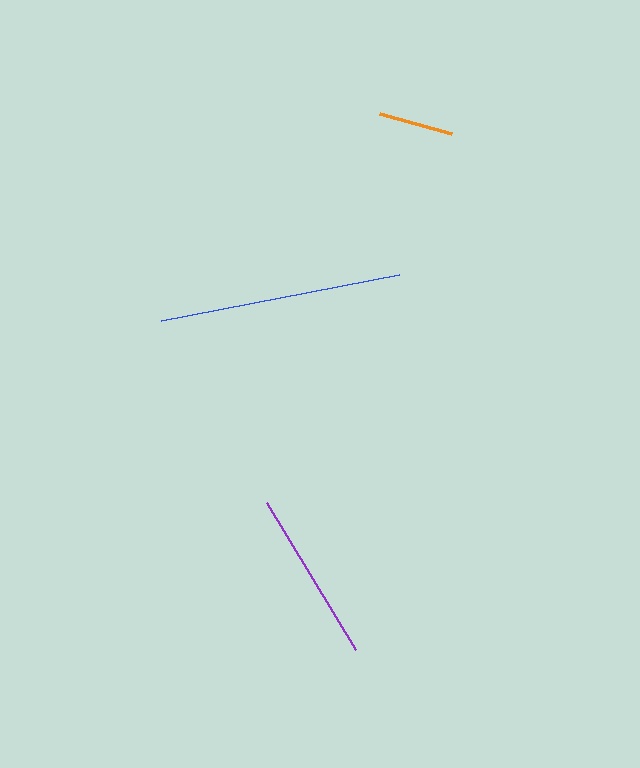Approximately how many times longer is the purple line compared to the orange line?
The purple line is approximately 2.3 times the length of the orange line.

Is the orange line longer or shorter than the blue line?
The blue line is longer than the orange line.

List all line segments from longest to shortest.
From longest to shortest: blue, purple, orange.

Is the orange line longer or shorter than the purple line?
The purple line is longer than the orange line.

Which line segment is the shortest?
The orange line is the shortest at approximately 75 pixels.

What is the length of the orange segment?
The orange segment is approximately 75 pixels long.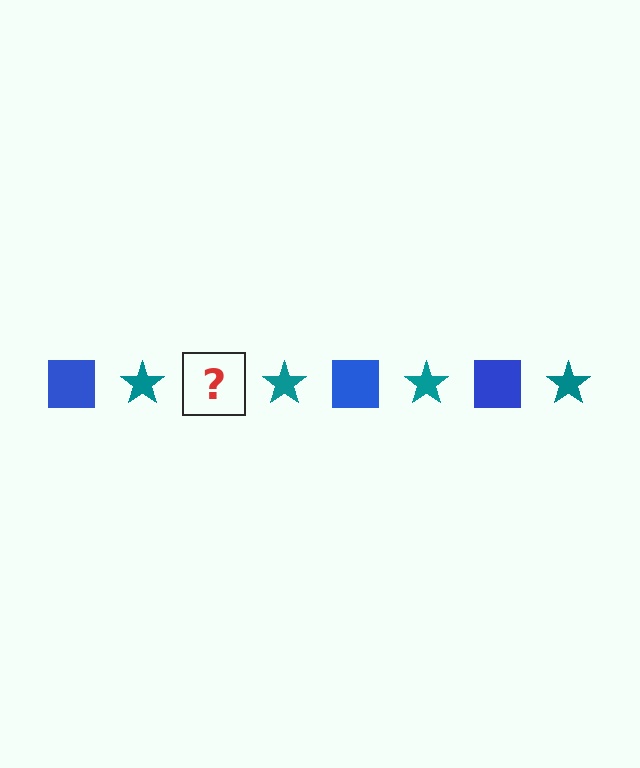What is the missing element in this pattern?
The missing element is a blue square.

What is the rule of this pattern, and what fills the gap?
The rule is that the pattern alternates between blue square and teal star. The gap should be filled with a blue square.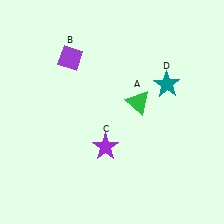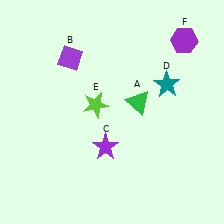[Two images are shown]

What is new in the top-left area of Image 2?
A lime star (E) was added in the top-left area of Image 2.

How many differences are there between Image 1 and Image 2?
There are 2 differences between the two images.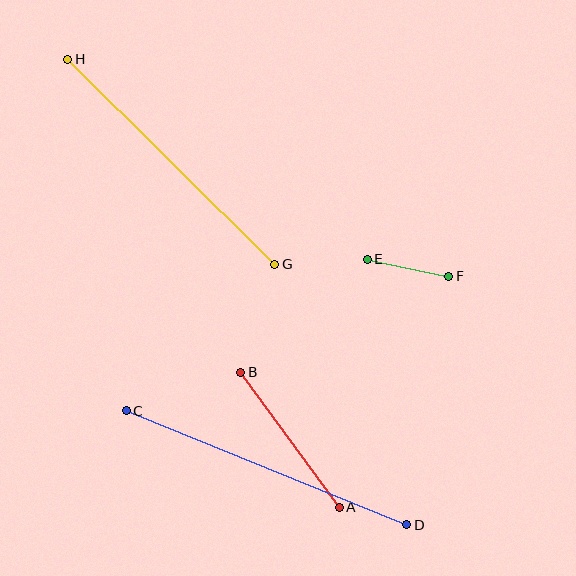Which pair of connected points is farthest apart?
Points C and D are farthest apart.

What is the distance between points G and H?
The distance is approximately 291 pixels.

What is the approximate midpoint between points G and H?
The midpoint is at approximately (171, 162) pixels.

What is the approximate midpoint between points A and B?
The midpoint is at approximately (290, 440) pixels.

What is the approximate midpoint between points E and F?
The midpoint is at approximately (408, 268) pixels.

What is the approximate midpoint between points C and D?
The midpoint is at approximately (267, 468) pixels.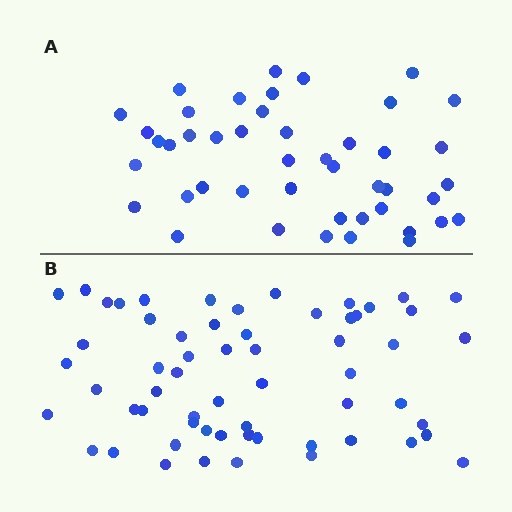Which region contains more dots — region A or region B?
Region B (the bottom region) has more dots.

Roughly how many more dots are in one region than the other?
Region B has approximately 15 more dots than region A.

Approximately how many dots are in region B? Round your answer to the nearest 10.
About 60 dots.